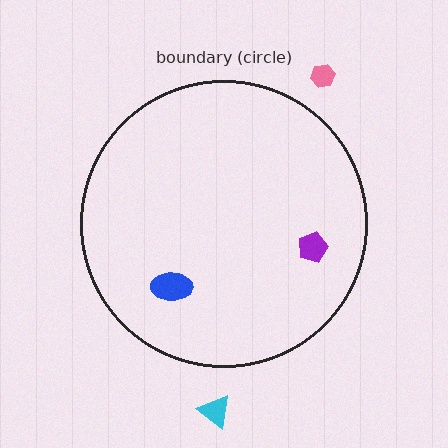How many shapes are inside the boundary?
2 inside, 2 outside.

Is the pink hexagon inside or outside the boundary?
Outside.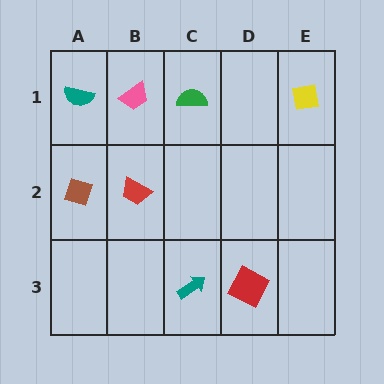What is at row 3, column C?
A teal arrow.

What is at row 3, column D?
A red square.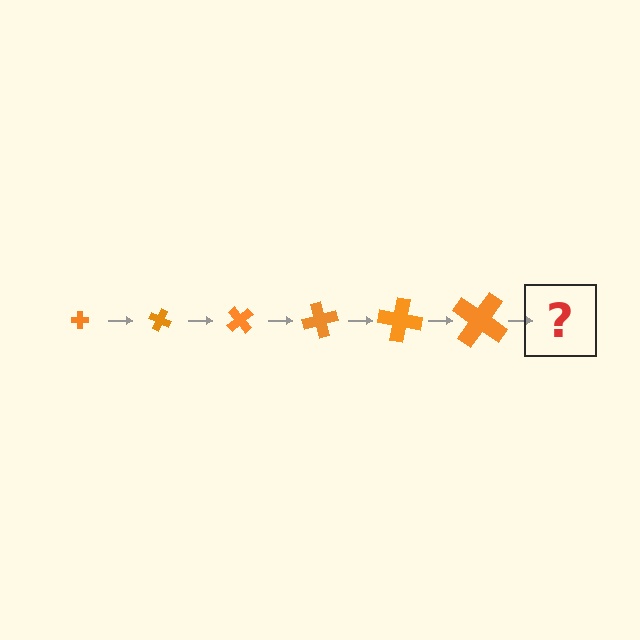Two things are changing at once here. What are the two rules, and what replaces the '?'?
The two rules are that the cross grows larger each step and it rotates 25 degrees each step. The '?' should be a cross, larger than the previous one and rotated 150 degrees from the start.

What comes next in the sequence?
The next element should be a cross, larger than the previous one and rotated 150 degrees from the start.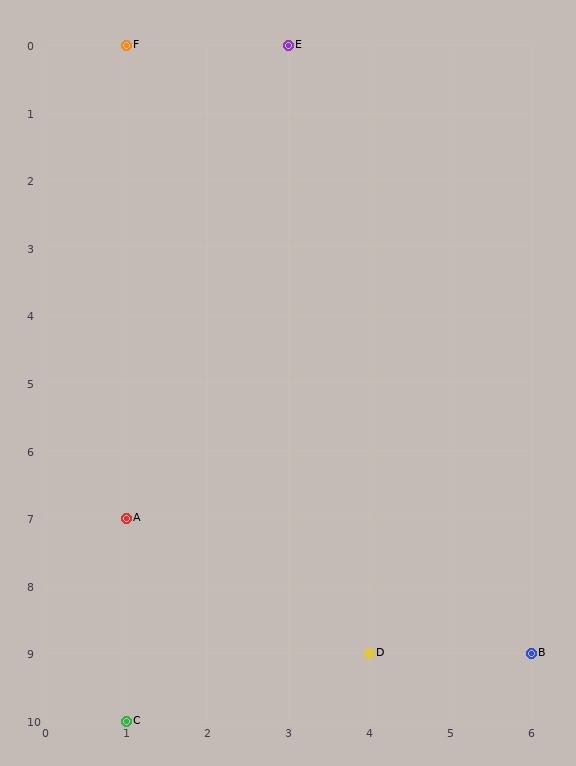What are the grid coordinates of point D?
Point D is at grid coordinates (4, 9).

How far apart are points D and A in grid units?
Points D and A are 3 columns and 2 rows apart (about 3.6 grid units diagonally).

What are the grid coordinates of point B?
Point B is at grid coordinates (6, 9).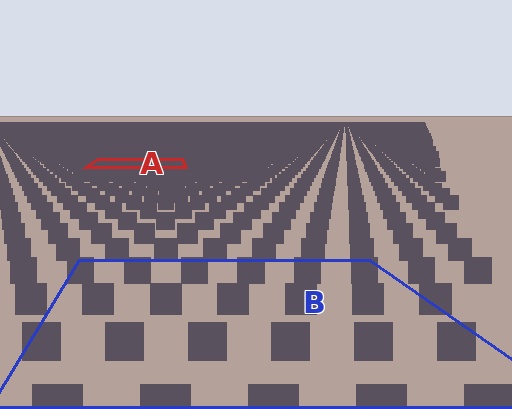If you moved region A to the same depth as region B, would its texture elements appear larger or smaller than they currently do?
They would appear larger. At a closer depth, the same texture elements are projected at a bigger on-screen size.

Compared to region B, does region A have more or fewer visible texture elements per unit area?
Region A has more texture elements per unit area — they are packed more densely because it is farther away.